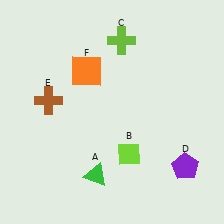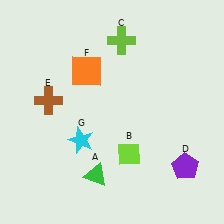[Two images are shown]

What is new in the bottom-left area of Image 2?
A cyan star (G) was added in the bottom-left area of Image 2.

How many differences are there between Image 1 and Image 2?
There is 1 difference between the two images.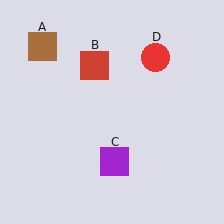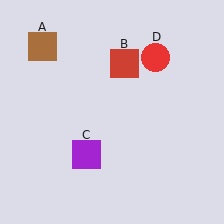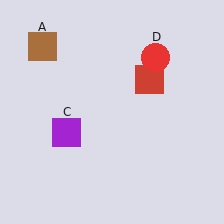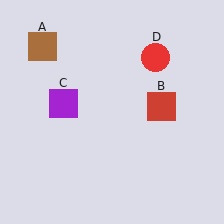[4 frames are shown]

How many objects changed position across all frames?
2 objects changed position: red square (object B), purple square (object C).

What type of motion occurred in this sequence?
The red square (object B), purple square (object C) rotated clockwise around the center of the scene.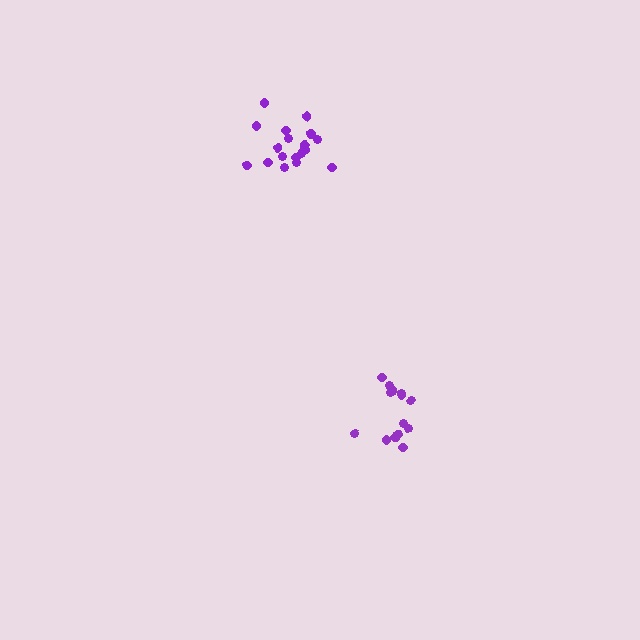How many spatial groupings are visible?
There are 2 spatial groupings.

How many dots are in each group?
Group 1: 19 dots, Group 2: 15 dots (34 total).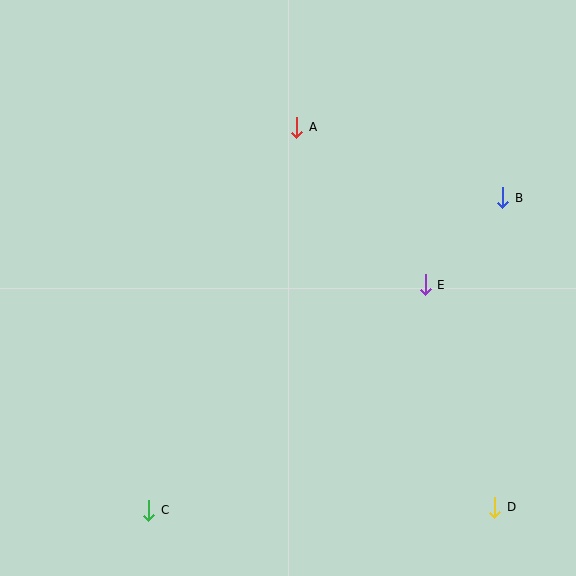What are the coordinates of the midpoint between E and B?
The midpoint between E and B is at (464, 241).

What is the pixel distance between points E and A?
The distance between E and A is 203 pixels.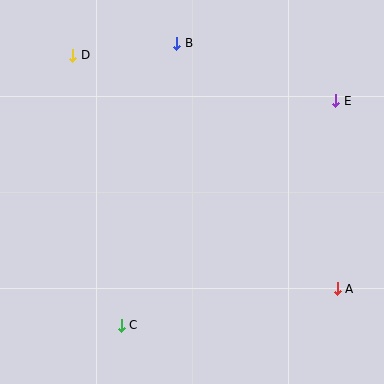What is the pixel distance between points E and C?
The distance between E and C is 311 pixels.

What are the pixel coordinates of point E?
Point E is at (336, 101).